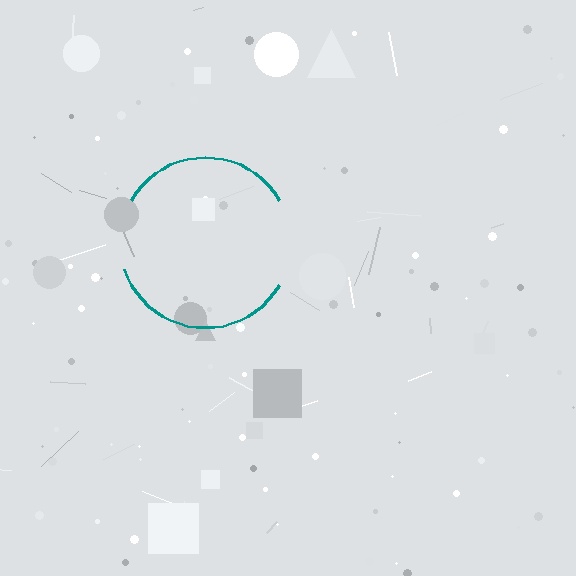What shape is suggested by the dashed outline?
The dashed outline suggests a circle.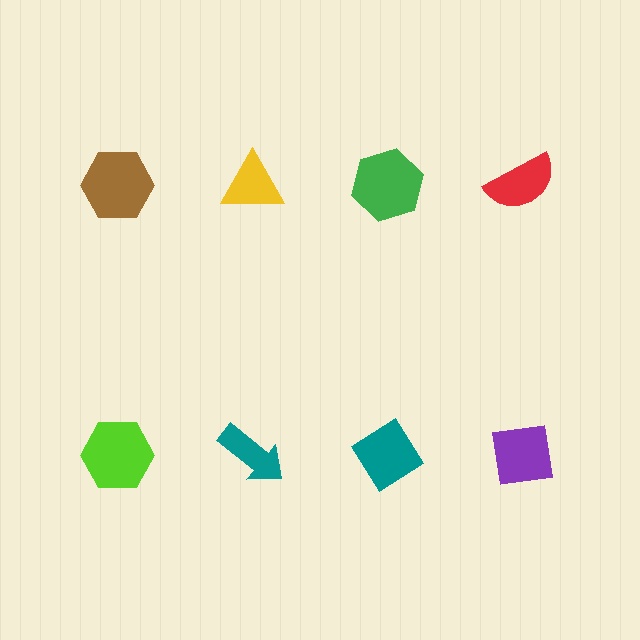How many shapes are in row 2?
4 shapes.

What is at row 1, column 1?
A brown hexagon.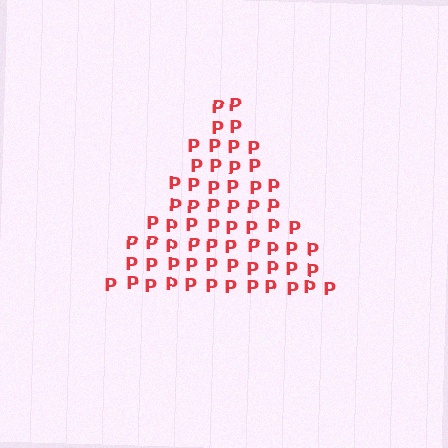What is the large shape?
The large shape is a triangle.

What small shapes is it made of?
It is made of small letter P's.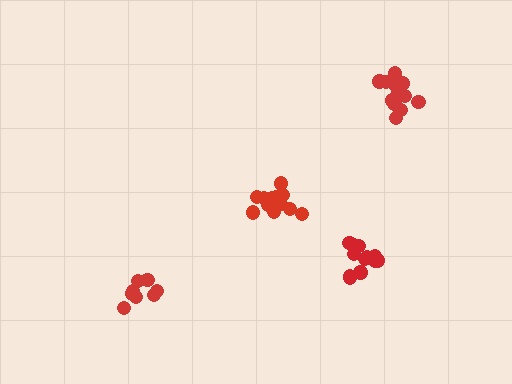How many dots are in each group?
Group 1: 14 dots, Group 2: 13 dots, Group 3: 8 dots, Group 4: 12 dots (47 total).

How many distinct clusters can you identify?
There are 4 distinct clusters.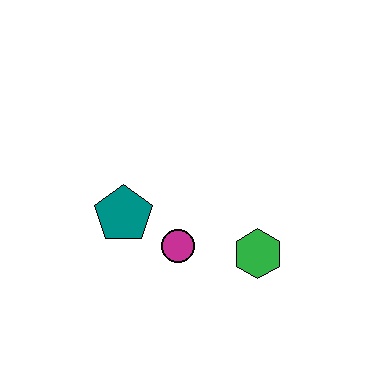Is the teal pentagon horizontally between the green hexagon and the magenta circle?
No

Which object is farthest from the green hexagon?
The teal pentagon is farthest from the green hexagon.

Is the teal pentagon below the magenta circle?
No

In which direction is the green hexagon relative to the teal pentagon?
The green hexagon is to the right of the teal pentagon.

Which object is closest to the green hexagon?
The magenta circle is closest to the green hexagon.